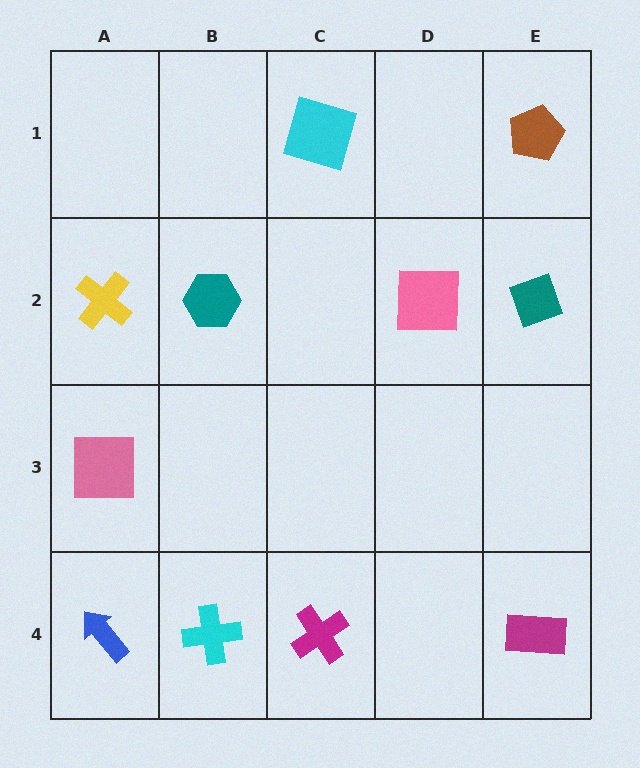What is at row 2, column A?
A yellow cross.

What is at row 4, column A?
A blue arrow.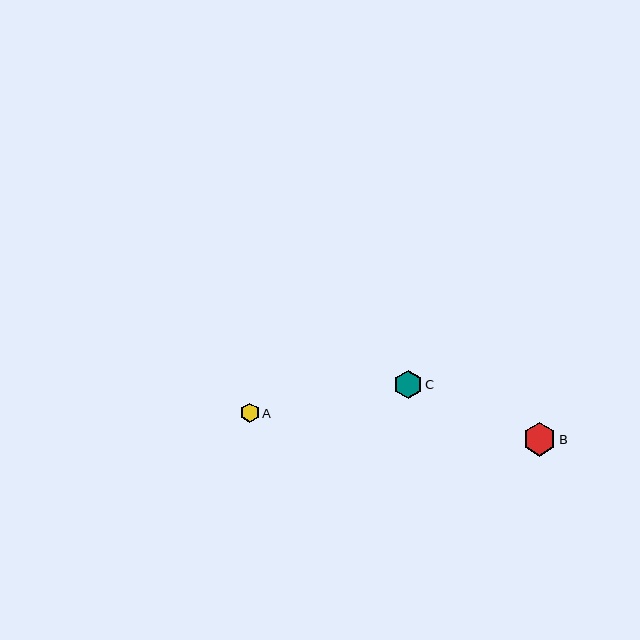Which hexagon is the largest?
Hexagon B is the largest with a size of approximately 33 pixels.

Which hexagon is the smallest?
Hexagon A is the smallest with a size of approximately 19 pixels.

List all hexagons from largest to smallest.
From largest to smallest: B, C, A.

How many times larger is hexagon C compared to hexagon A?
Hexagon C is approximately 1.5 times the size of hexagon A.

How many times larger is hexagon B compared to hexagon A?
Hexagon B is approximately 1.8 times the size of hexagon A.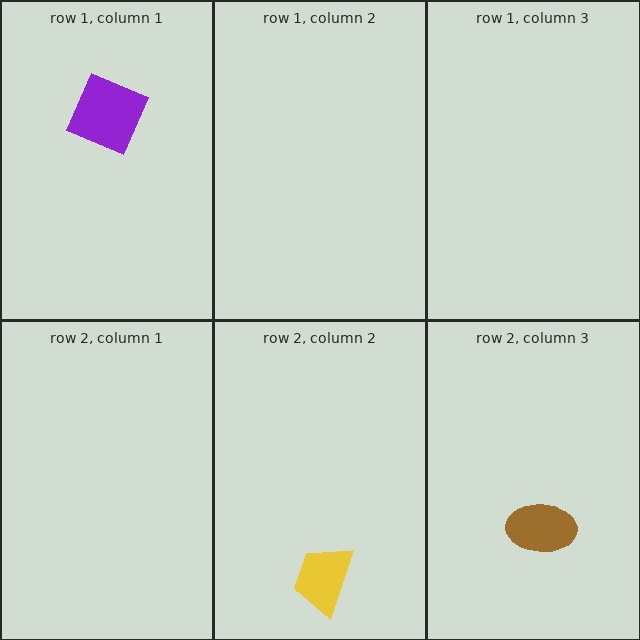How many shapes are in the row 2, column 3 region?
1.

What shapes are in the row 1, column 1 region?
The purple square.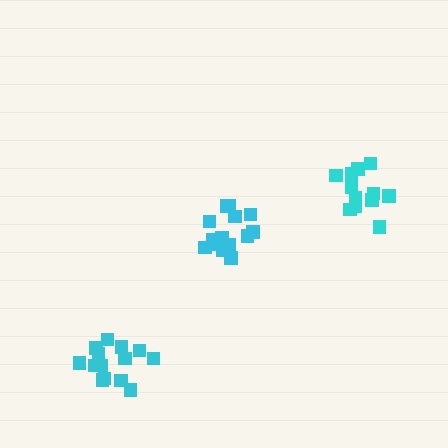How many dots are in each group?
Group 1: 15 dots, Group 2: 12 dots, Group 3: 14 dots (41 total).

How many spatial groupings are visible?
There are 3 spatial groupings.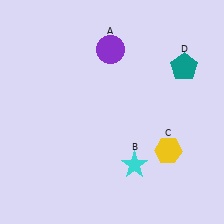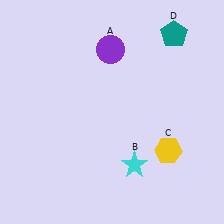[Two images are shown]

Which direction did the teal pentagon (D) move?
The teal pentagon (D) moved up.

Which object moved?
The teal pentagon (D) moved up.